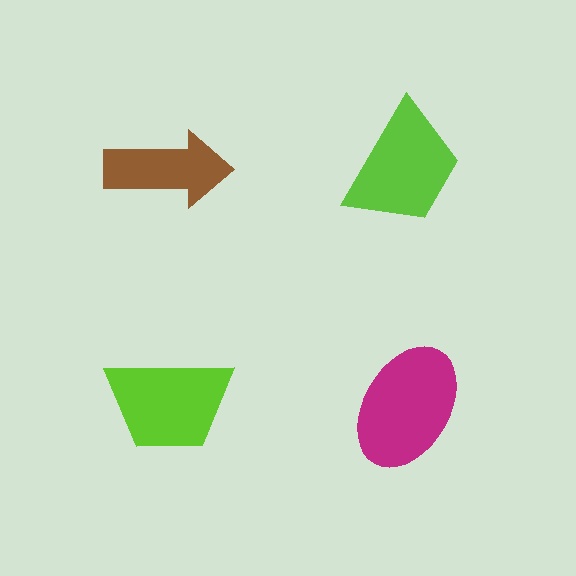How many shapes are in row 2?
2 shapes.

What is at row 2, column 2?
A magenta ellipse.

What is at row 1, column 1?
A brown arrow.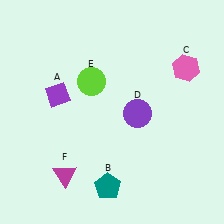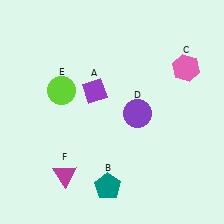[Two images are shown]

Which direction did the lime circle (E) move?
The lime circle (E) moved left.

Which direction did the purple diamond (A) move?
The purple diamond (A) moved right.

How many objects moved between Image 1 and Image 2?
2 objects moved between the two images.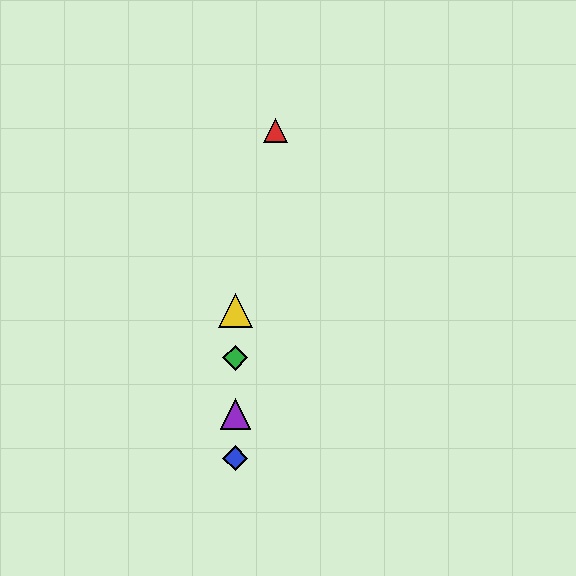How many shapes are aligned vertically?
4 shapes (the blue diamond, the green diamond, the yellow triangle, the purple triangle) are aligned vertically.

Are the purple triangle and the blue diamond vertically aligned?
Yes, both are at x≈235.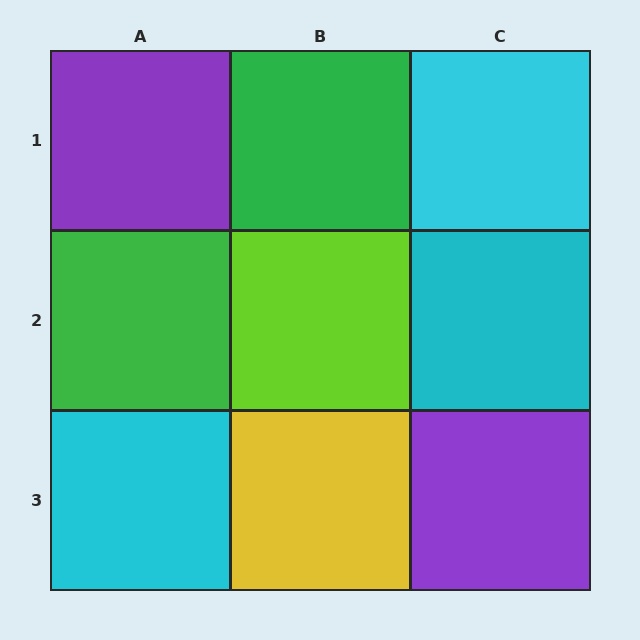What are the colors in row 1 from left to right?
Purple, green, cyan.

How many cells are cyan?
3 cells are cyan.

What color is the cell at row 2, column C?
Cyan.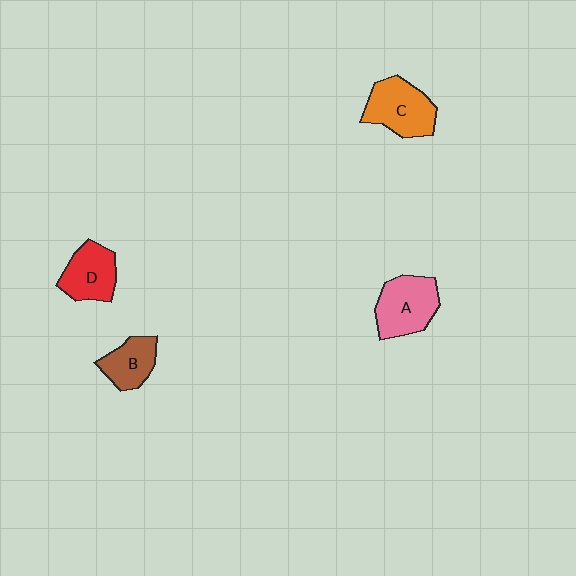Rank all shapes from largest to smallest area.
From largest to smallest: C (orange), A (pink), D (red), B (brown).